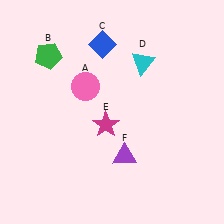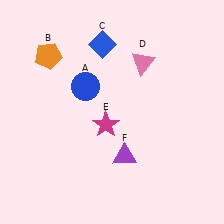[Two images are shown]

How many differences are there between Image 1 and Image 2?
There are 3 differences between the two images.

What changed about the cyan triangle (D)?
In Image 1, D is cyan. In Image 2, it changed to pink.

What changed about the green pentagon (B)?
In Image 1, B is green. In Image 2, it changed to orange.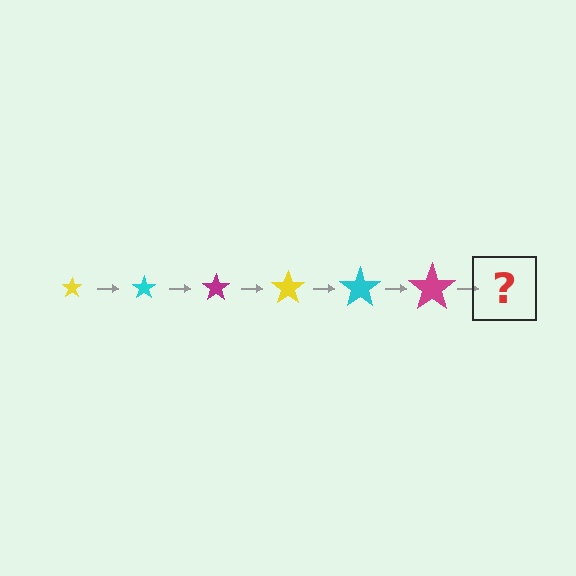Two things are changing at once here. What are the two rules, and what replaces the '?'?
The two rules are that the star grows larger each step and the color cycles through yellow, cyan, and magenta. The '?' should be a yellow star, larger than the previous one.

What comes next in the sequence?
The next element should be a yellow star, larger than the previous one.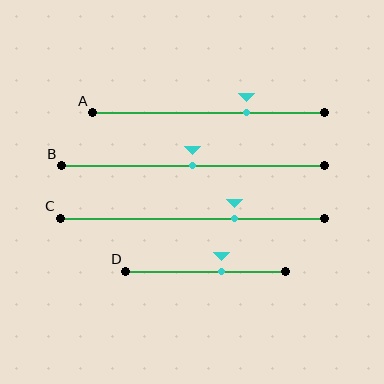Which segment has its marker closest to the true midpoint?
Segment B has its marker closest to the true midpoint.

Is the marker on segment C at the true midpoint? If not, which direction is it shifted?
No, the marker on segment C is shifted to the right by about 16% of the segment length.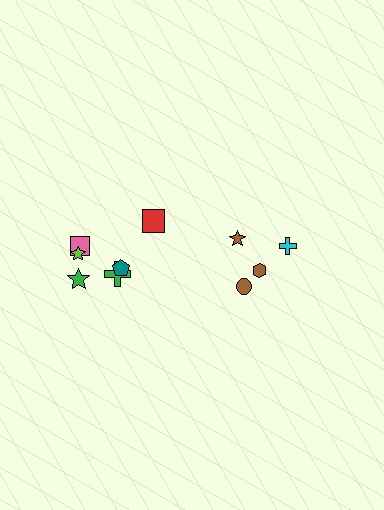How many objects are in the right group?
There are 4 objects.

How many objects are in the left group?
There are 6 objects.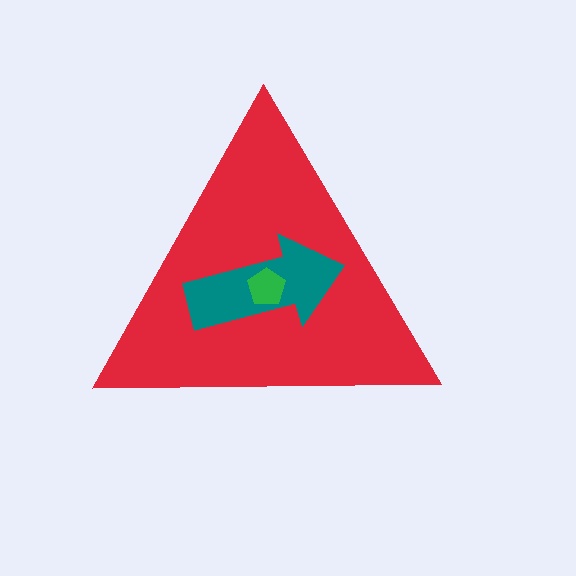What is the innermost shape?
The green pentagon.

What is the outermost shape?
The red triangle.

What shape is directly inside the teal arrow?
The green pentagon.